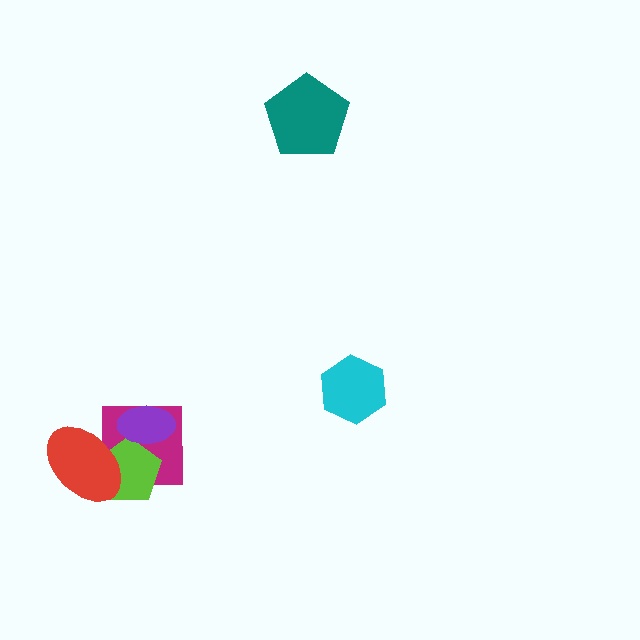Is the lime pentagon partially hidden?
Yes, it is partially covered by another shape.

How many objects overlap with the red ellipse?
2 objects overlap with the red ellipse.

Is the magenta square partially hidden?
Yes, it is partially covered by another shape.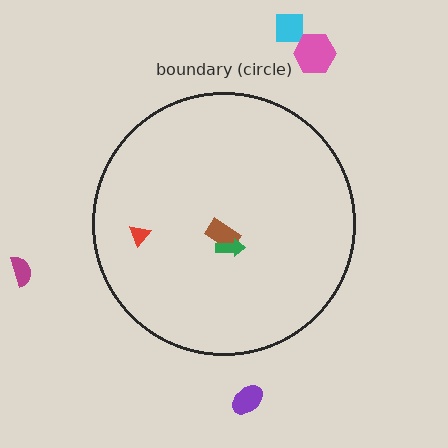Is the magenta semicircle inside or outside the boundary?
Outside.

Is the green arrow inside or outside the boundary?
Inside.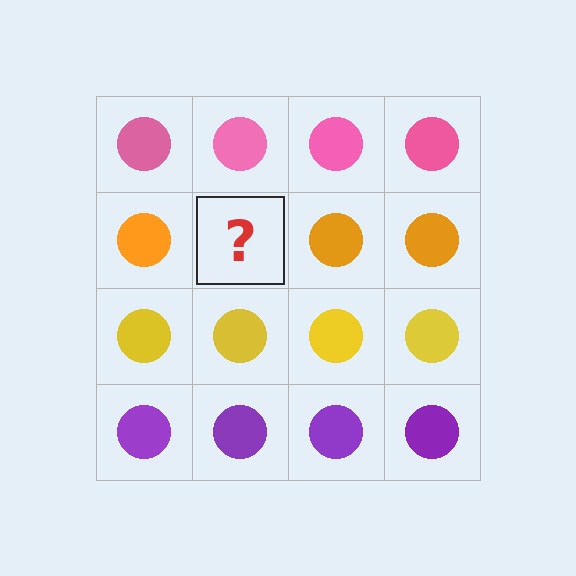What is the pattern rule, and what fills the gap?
The rule is that each row has a consistent color. The gap should be filled with an orange circle.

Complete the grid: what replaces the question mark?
The question mark should be replaced with an orange circle.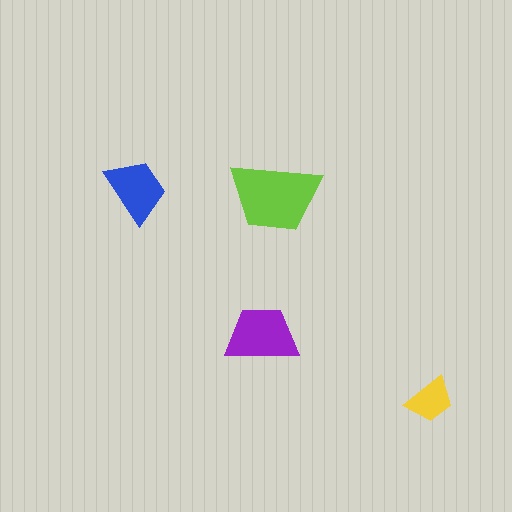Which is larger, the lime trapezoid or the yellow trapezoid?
The lime one.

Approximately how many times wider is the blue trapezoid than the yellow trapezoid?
About 1.5 times wider.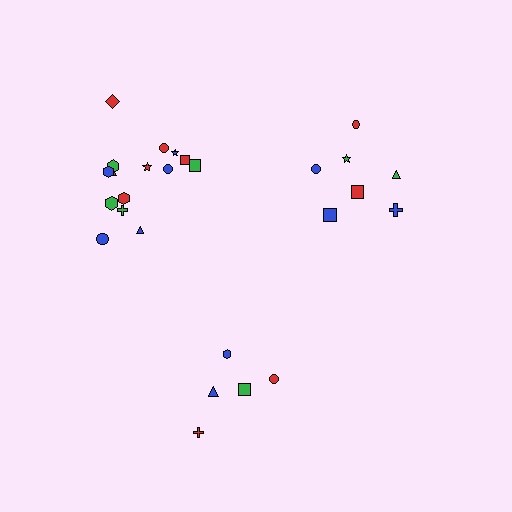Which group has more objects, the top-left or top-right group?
The top-left group.